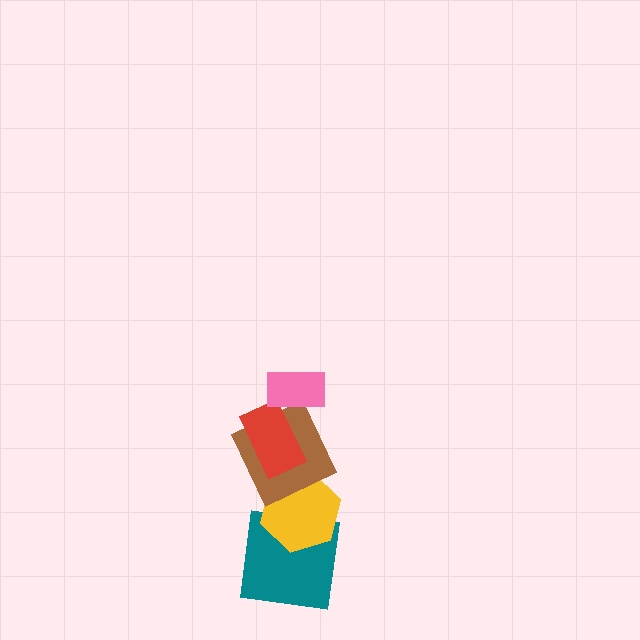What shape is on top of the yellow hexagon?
The brown square is on top of the yellow hexagon.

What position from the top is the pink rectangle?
The pink rectangle is 1st from the top.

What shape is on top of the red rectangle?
The pink rectangle is on top of the red rectangle.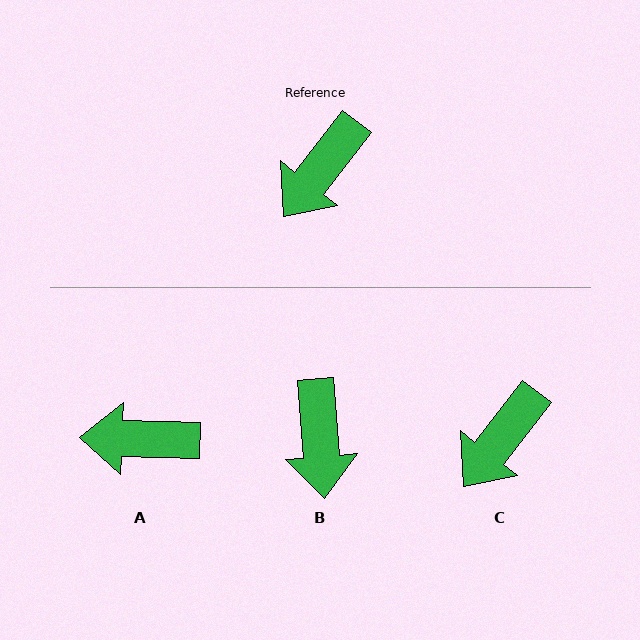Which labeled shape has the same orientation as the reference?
C.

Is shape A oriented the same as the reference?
No, it is off by about 54 degrees.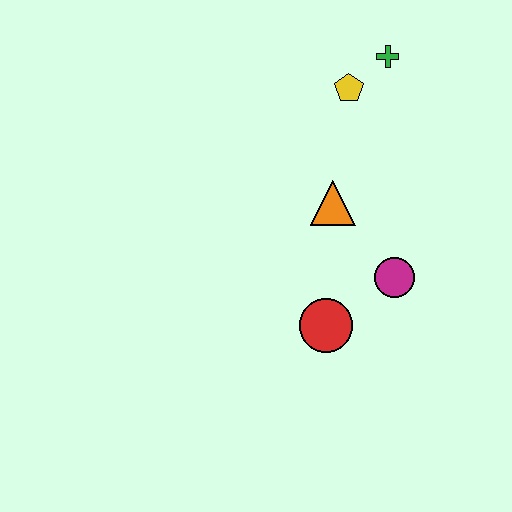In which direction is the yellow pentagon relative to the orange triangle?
The yellow pentagon is above the orange triangle.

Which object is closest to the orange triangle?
The magenta circle is closest to the orange triangle.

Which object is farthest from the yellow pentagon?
The red circle is farthest from the yellow pentagon.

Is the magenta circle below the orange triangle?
Yes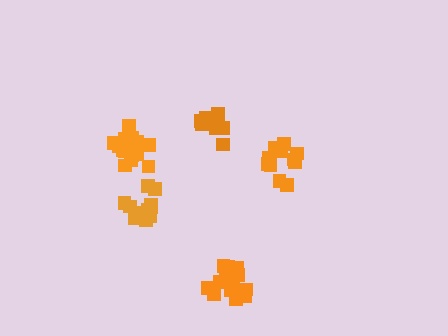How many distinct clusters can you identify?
There are 5 distinct clusters.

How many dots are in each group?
Group 1: 13 dots, Group 2: 14 dots, Group 3: 11 dots, Group 4: 14 dots, Group 5: 15 dots (67 total).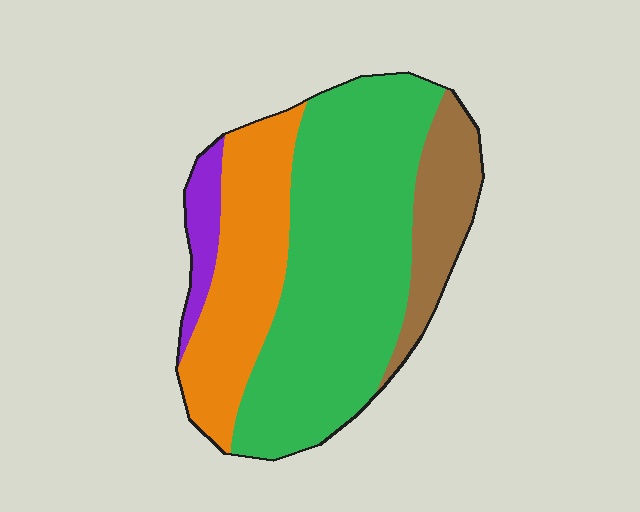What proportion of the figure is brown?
Brown covers 14% of the figure.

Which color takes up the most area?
Green, at roughly 55%.